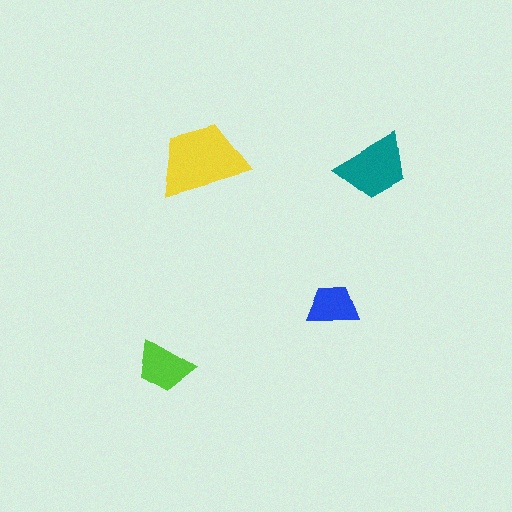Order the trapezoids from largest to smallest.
the yellow one, the teal one, the lime one, the blue one.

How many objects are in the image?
There are 4 objects in the image.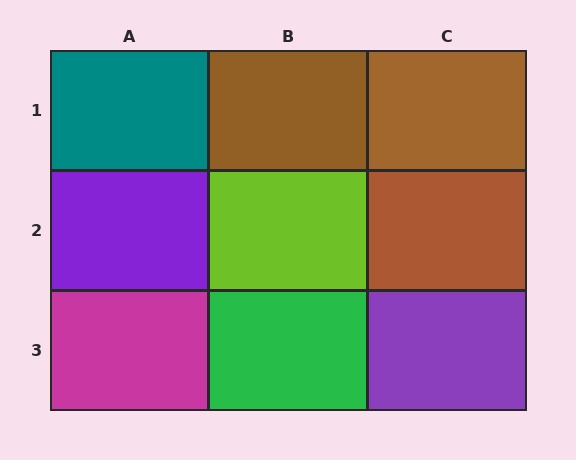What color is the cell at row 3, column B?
Green.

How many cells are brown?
3 cells are brown.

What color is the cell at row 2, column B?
Lime.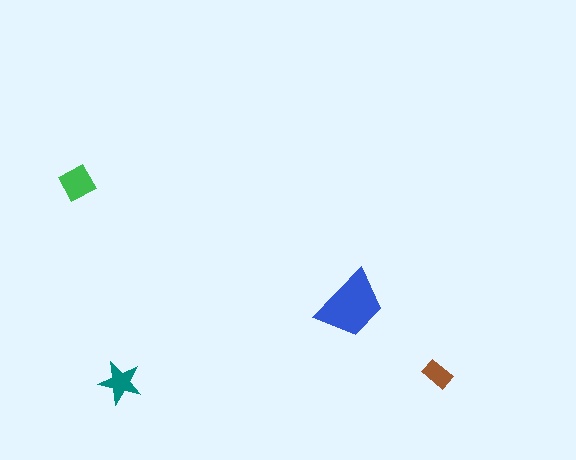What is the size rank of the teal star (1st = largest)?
3rd.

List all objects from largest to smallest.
The blue trapezoid, the green diamond, the teal star, the brown rectangle.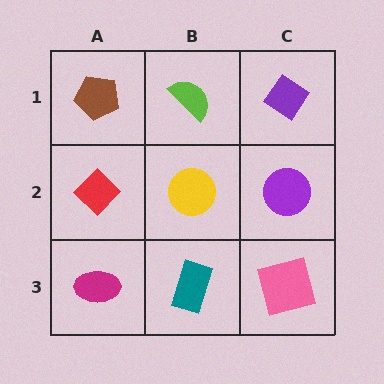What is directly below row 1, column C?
A purple circle.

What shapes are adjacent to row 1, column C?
A purple circle (row 2, column C), a lime semicircle (row 1, column B).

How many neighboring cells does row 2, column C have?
3.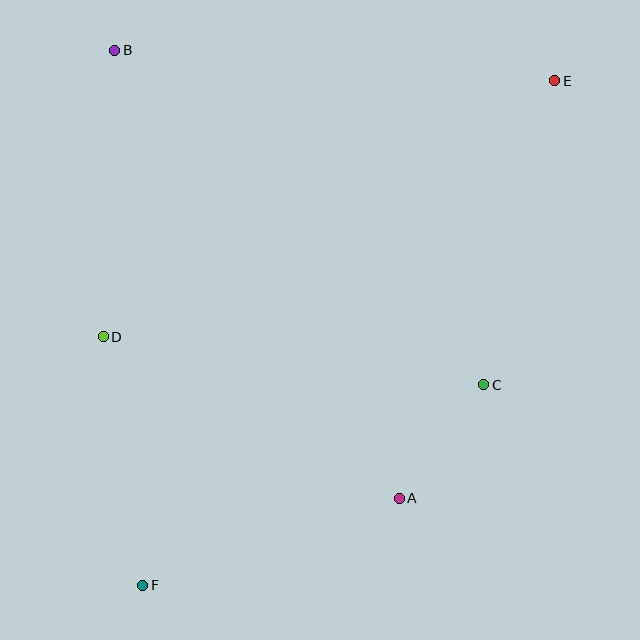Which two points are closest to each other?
Points A and C are closest to each other.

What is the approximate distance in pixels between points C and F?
The distance between C and F is approximately 395 pixels.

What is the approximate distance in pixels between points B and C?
The distance between B and C is approximately 498 pixels.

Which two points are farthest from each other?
Points E and F are farthest from each other.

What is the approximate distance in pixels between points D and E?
The distance between D and E is approximately 519 pixels.